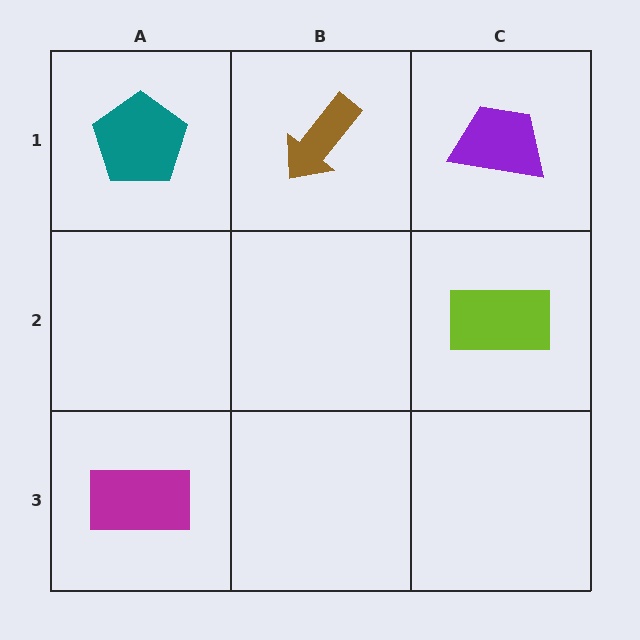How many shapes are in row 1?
3 shapes.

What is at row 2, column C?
A lime rectangle.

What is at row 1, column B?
A brown arrow.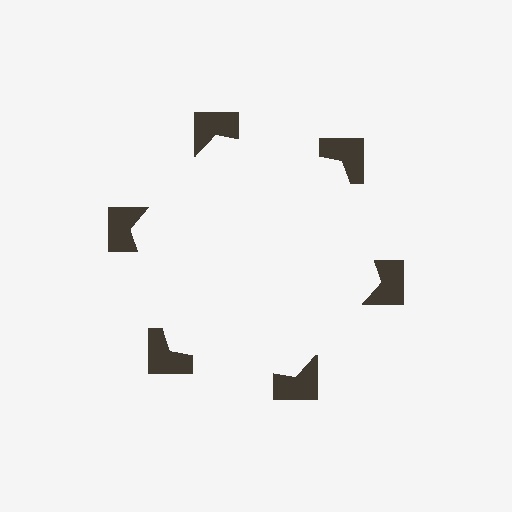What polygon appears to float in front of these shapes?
An illusory hexagon — its edges are inferred from the aligned wedge cuts in the notched squares, not physically drawn.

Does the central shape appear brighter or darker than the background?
It typically appears slightly brighter than the background, even though no actual brightness change is drawn.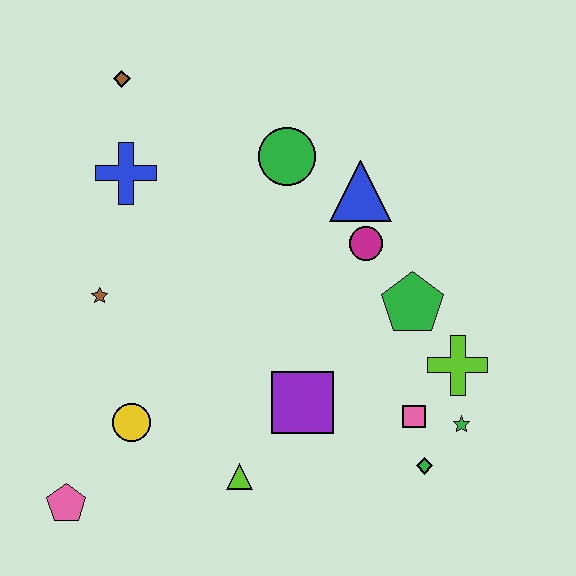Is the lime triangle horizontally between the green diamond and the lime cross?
No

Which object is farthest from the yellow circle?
The brown diamond is farthest from the yellow circle.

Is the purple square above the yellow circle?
Yes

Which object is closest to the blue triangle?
The magenta circle is closest to the blue triangle.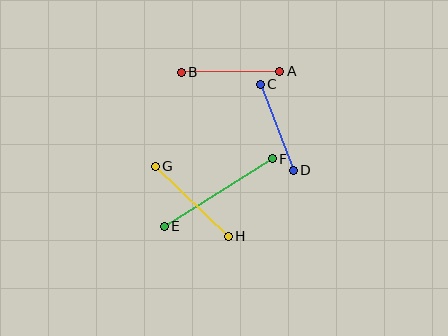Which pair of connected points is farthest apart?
Points E and F are farthest apart.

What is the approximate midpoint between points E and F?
The midpoint is at approximately (218, 193) pixels.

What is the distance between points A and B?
The distance is approximately 99 pixels.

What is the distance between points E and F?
The distance is approximately 127 pixels.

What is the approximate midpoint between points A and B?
The midpoint is at approximately (231, 72) pixels.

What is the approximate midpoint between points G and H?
The midpoint is at approximately (192, 201) pixels.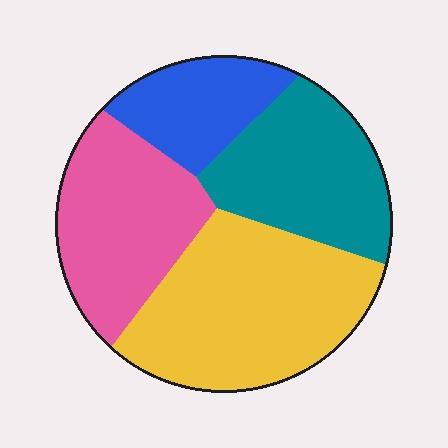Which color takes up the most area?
Yellow, at roughly 35%.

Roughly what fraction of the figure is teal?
Teal takes up between a sixth and a third of the figure.